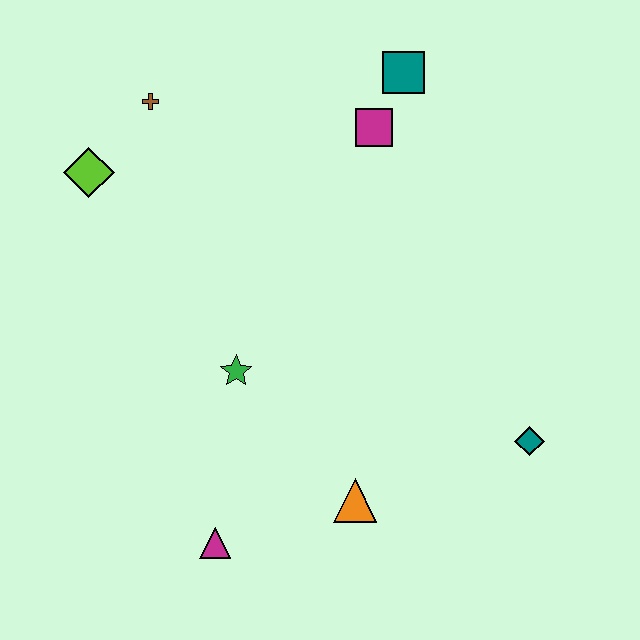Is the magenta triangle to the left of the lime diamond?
No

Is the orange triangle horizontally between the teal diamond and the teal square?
No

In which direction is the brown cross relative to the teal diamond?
The brown cross is to the left of the teal diamond.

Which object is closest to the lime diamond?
The brown cross is closest to the lime diamond.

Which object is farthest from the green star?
The teal square is farthest from the green star.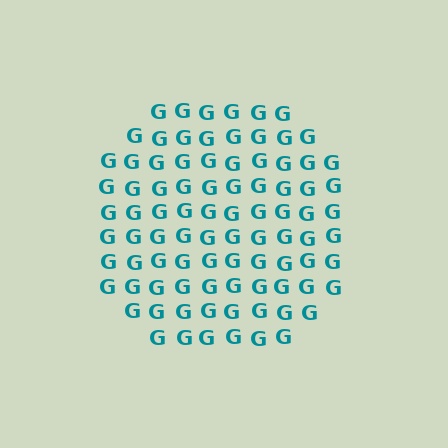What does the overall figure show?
The overall figure shows a circle.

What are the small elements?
The small elements are letter G's.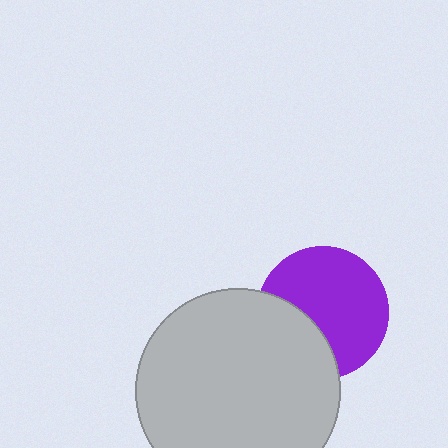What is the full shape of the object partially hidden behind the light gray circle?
The partially hidden object is a purple circle.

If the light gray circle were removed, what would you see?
You would see the complete purple circle.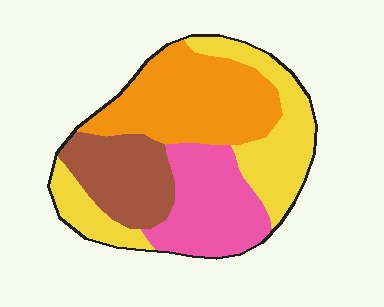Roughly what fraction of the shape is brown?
Brown takes up about one fifth (1/5) of the shape.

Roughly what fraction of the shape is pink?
Pink takes up less than a quarter of the shape.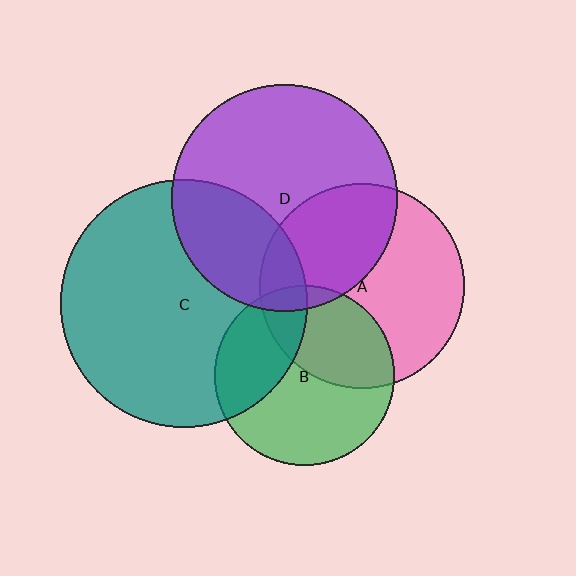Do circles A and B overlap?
Yes.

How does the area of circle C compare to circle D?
Approximately 1.2 times.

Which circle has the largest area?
Circle C (teal).